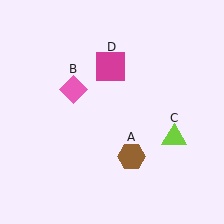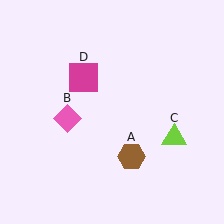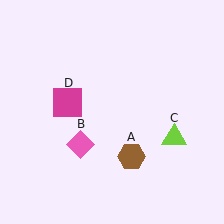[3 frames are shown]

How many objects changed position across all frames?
2 objects changed position: pink diamond (object B), magenta square (object D).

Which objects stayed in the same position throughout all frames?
Brown hexagon (object A) and lime triangle (object C) remained stationary.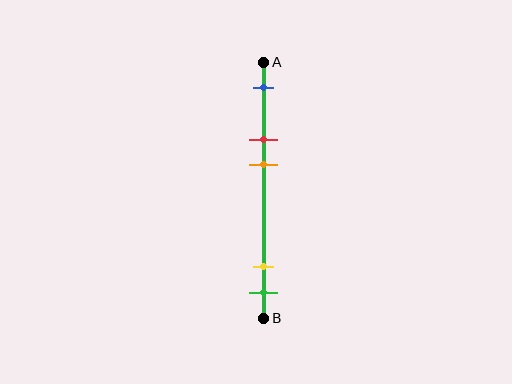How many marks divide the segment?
There are 5 marks dividing the segment.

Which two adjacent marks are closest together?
The yellow and green marks are the closest adjacent pair.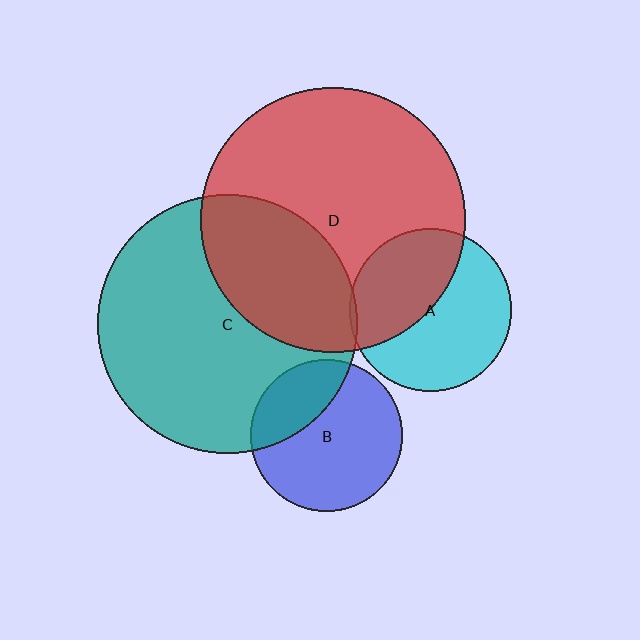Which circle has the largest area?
Circle D (red).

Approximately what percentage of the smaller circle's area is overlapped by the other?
Approximately 35%.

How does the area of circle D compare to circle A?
Approximately 2.7 times.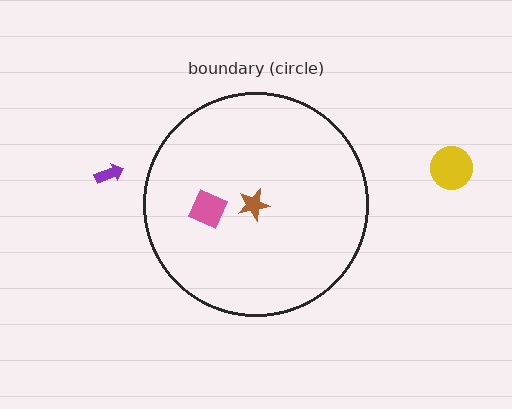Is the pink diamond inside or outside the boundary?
Inside.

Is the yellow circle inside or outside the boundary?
Outside.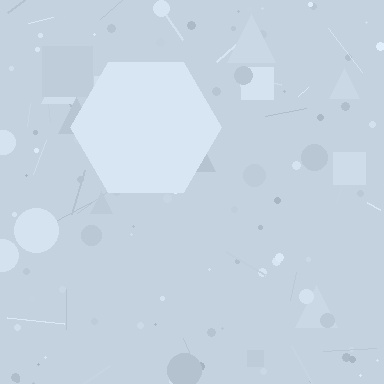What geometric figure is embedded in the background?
A hexagon is embedded in the background.